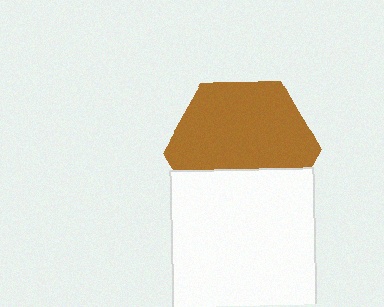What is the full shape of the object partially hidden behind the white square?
The partially hidden object is a brown hexagon.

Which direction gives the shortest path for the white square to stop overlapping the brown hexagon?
Moving down gives the shortest separation.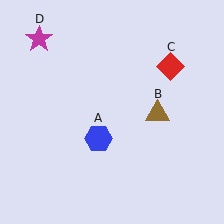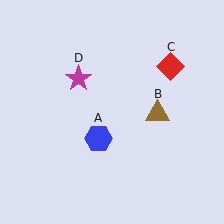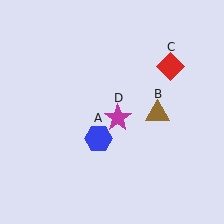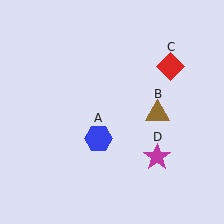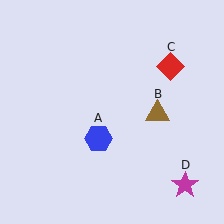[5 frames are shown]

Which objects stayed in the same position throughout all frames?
Blue hexagon (object A) and brown triangle (object B) and red diamond (object C) remained stationary.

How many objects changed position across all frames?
1 object changed position: magenta star (object D).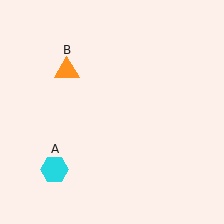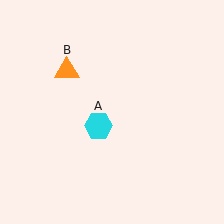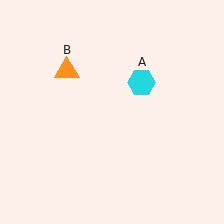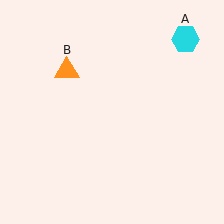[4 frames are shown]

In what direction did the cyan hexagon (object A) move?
The cyan hexagon (object A) moved up and to the right.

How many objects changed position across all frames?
1 object changed position: cyan hexagon (object A).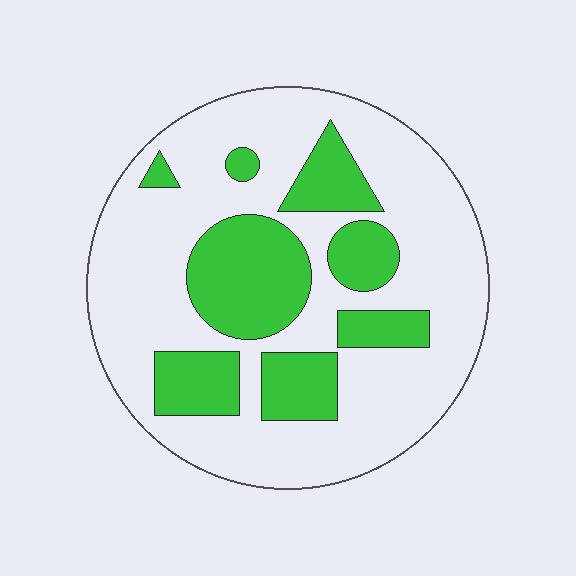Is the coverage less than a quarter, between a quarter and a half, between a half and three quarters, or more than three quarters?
Between a quarter and a half.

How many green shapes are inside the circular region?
8.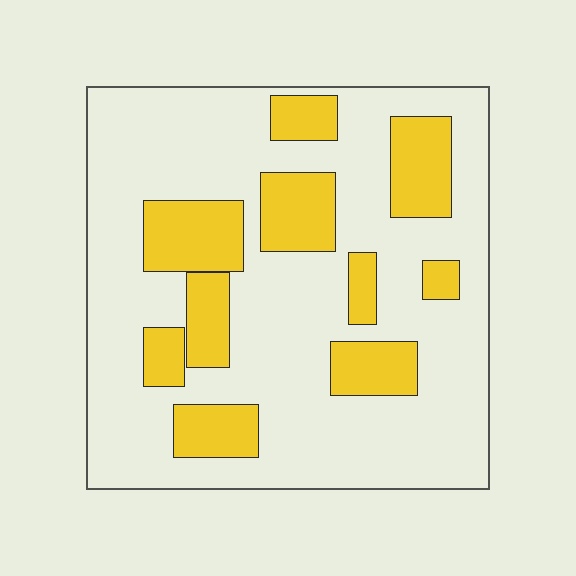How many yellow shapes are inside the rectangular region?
10.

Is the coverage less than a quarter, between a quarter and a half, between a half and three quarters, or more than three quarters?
Between a quarter and a half.